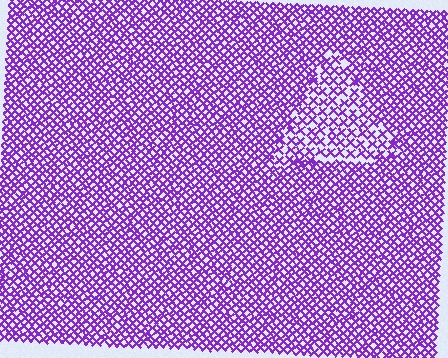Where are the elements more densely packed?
The elements are more densely packed outside the triangle boundary.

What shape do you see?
I see a triangle.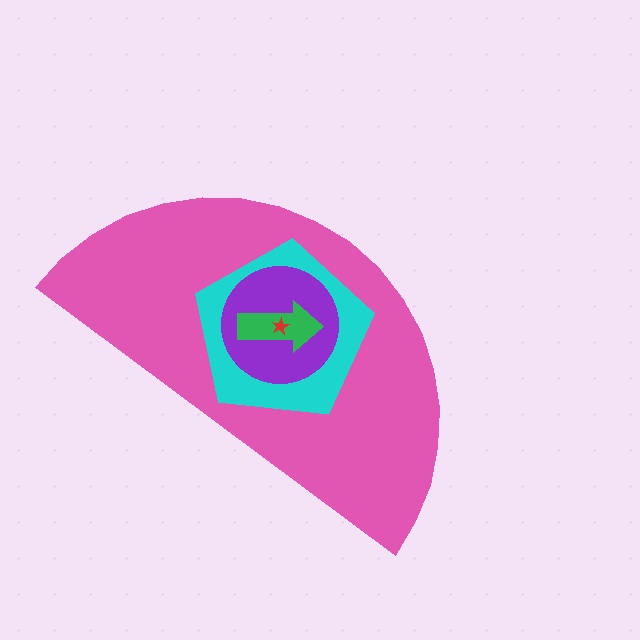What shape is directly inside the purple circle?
The green arrow.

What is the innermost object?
The red star.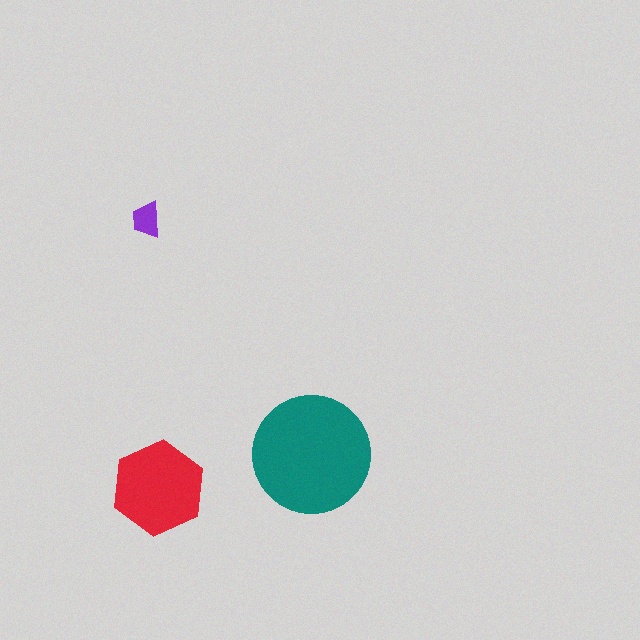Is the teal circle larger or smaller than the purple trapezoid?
Larger.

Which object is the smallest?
The purple trapezoid.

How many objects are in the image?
There are 3 objects in the image.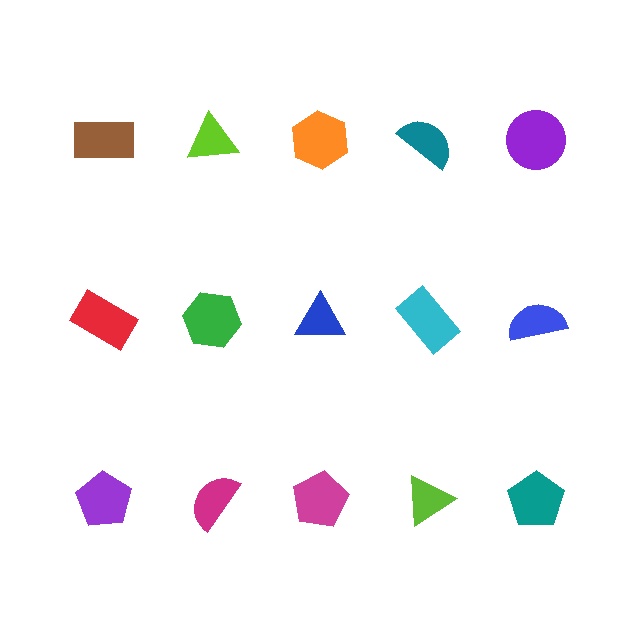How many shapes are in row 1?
5 shapes.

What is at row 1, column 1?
A brown rectangle.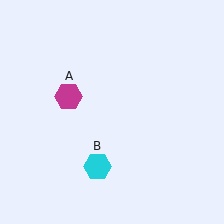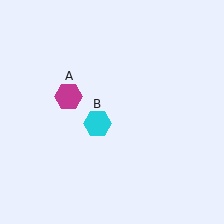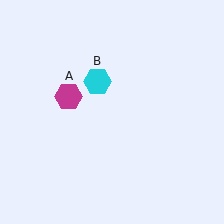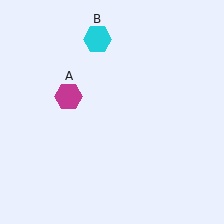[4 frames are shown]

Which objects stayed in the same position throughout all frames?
Magenta hexagon (object A) remained stationary.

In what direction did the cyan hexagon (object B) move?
The cyan hexagon (object B) moved up.